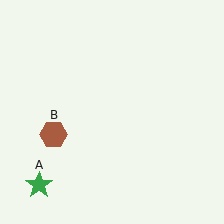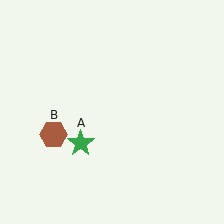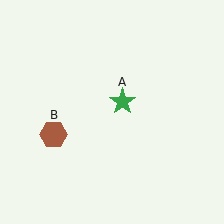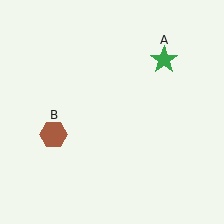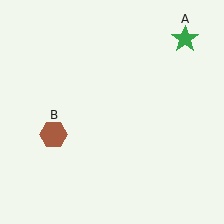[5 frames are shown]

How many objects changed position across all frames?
1 object changed position: green star (object A).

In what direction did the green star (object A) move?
The green star (object A) moved up and to the right.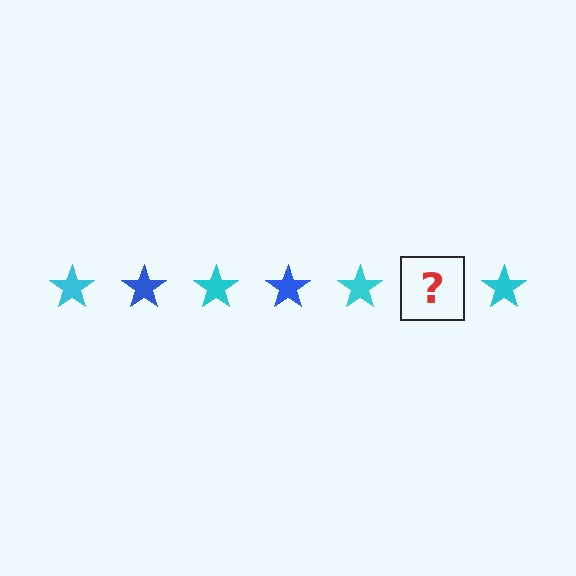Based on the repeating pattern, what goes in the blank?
The blank should be a blue star.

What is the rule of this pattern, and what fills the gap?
The rule is that the pattern cycles through cyan, blue stars. The gap should be filled with a blue star.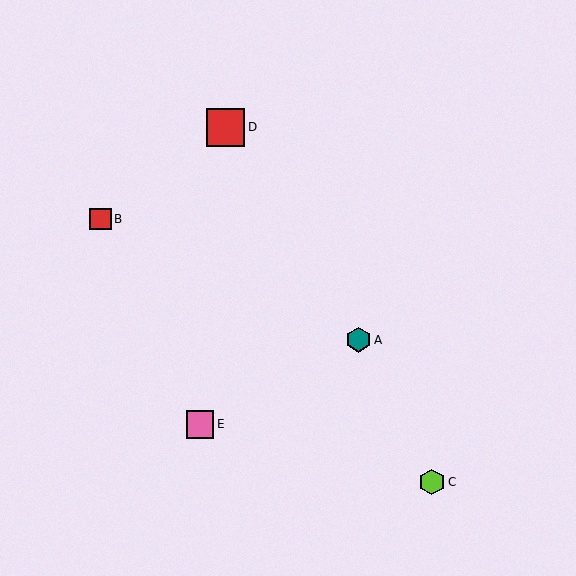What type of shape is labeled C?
Shape C is a lime hexagon.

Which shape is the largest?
The red square (labeled D) is the largest.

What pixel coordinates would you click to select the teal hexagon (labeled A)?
Click at (359, 340) to select the teal hexagon A.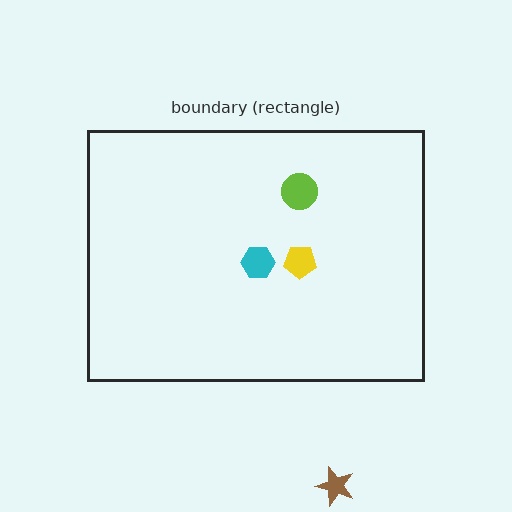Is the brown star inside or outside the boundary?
Outside.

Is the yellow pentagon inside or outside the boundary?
Inside.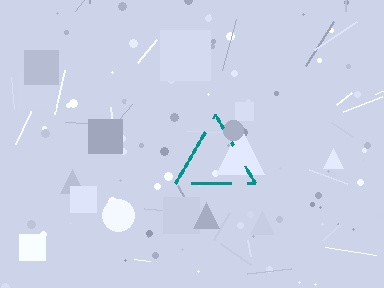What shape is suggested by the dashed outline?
The dashed outline suggests a triangle.